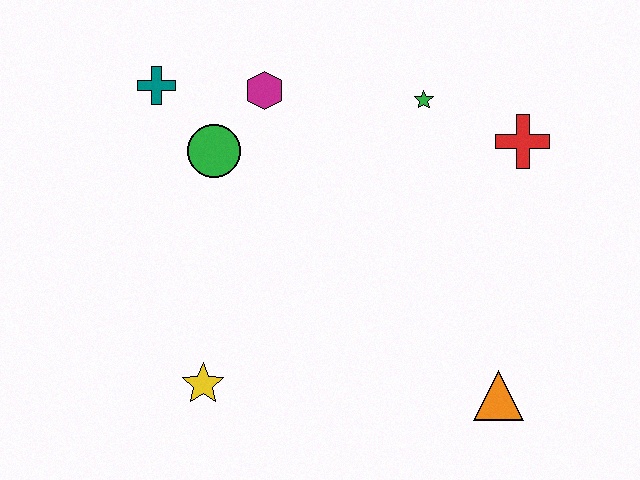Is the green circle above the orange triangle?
Yes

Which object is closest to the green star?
The red cross is closest to the green star.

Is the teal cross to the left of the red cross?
Yes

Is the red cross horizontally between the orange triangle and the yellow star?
No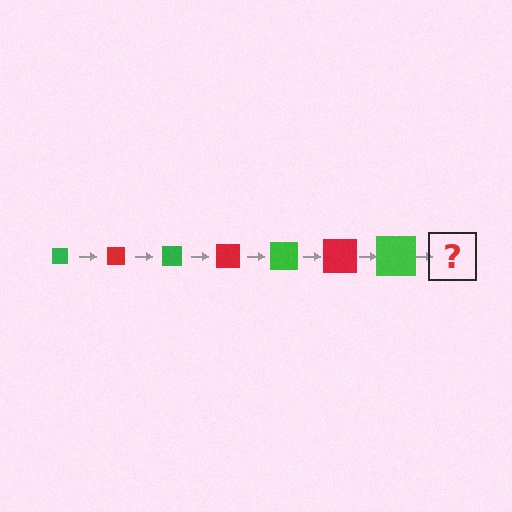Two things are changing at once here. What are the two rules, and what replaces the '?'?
The two rules are that the square grows larger each step and the color cycles through green and red. The '?' should be a red square, larger than the previous one.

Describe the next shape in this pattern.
It should be a red square, larger than the previous one.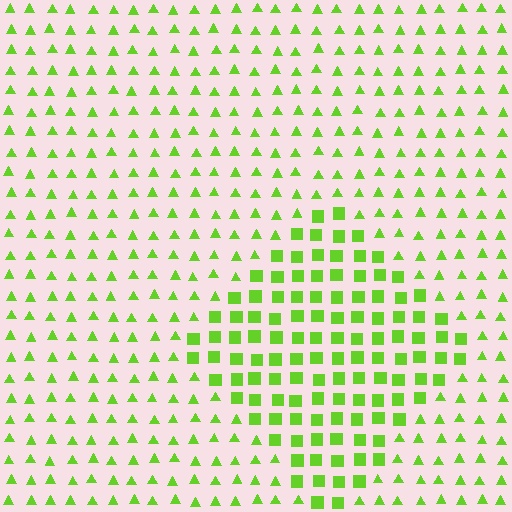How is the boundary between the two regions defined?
The boundary is defined by a change in element shape: squares inside vs. triangles outside. All elements share the same color and spacing.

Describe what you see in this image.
The image is filled with small lime elements arranged in a uniform grid. A diamond-shaped region contains squares, while the surrounding area contains triangles. The boundary is defined purely by the change in element shape.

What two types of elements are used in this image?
The image uses squares inside the diamond region and triangles outside it.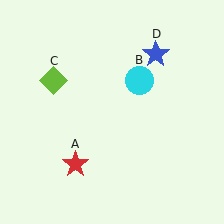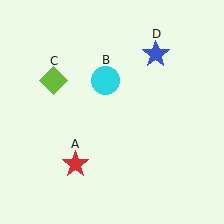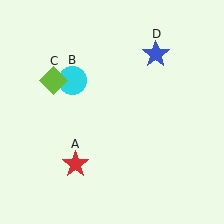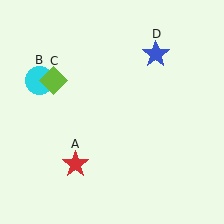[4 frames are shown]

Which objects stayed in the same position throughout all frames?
Red star (object A) and lime diamond (object C) and blue star (object D) remained stationary.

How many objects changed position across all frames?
1 object changed position: cyan circle (object B).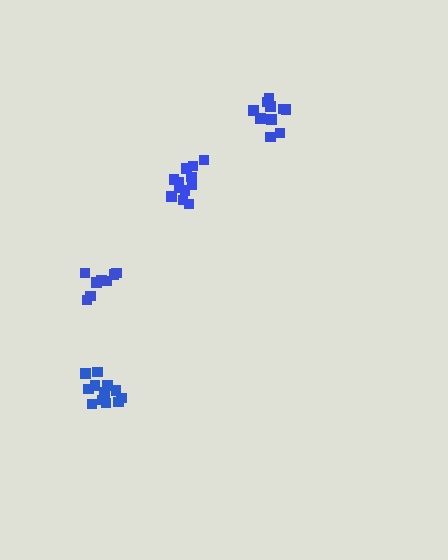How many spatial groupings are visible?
There are 4 spatial groupings.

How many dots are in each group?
Group 1: 10 dots, Group 2: 12 dots, Group 3: 12 dots, Group 4: 8 dots (42 total).